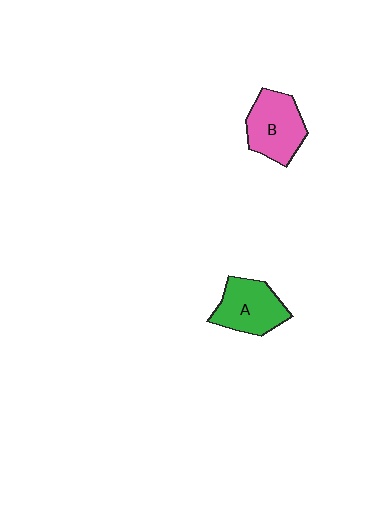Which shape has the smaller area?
Shape A (green).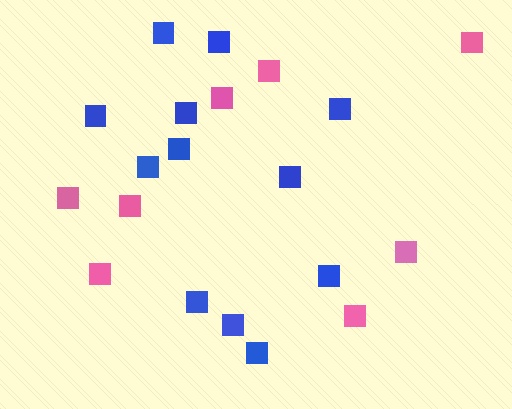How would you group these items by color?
There are 2 groups: one group of pink squares (8) and one group of blue squares (12).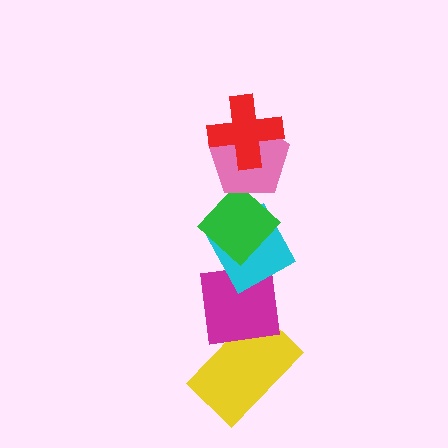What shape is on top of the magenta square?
The cyan diamond is on top of the magenta square.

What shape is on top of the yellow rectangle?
The magenta square is on top of the yellow rectangle.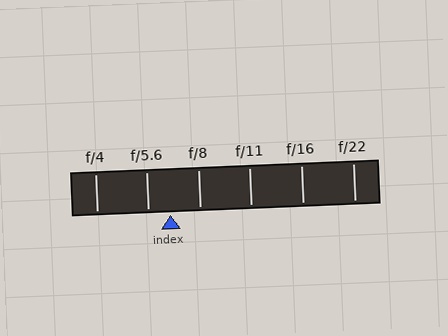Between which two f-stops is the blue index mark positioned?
The index mark is between f/5.6 and f/8.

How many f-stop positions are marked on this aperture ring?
There are 6 f-stop positions marked.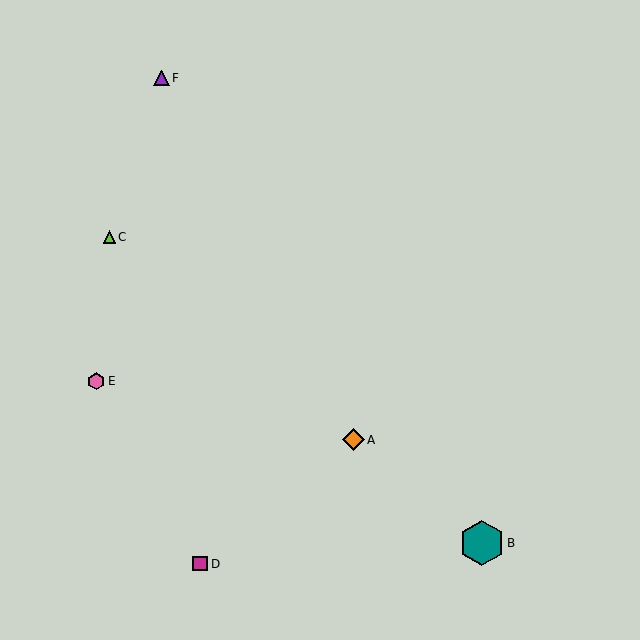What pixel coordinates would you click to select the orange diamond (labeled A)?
Click at (353, 440) to select the orange diamond A.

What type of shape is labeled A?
Shape A is an orange diamond.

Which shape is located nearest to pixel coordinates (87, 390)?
The pink hexagon (labeled E) at (96, 381) is nearest to that location.